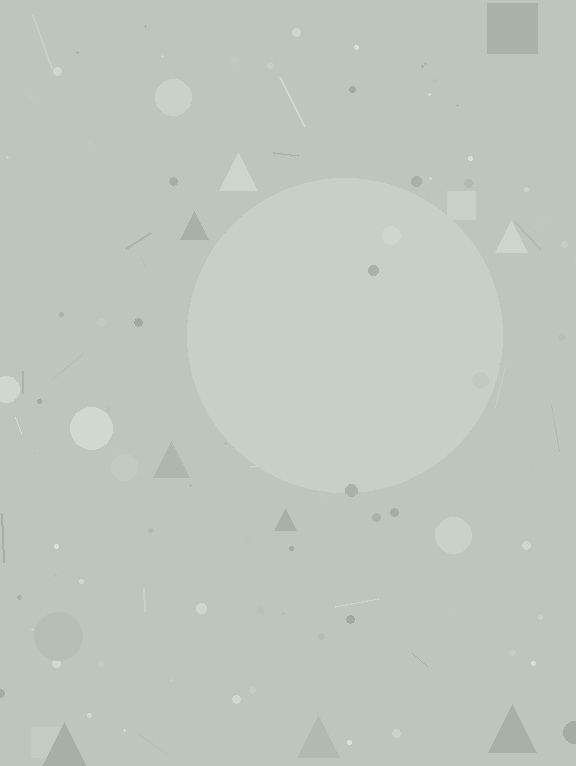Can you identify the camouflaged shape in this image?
The camouflaged shape is a circle.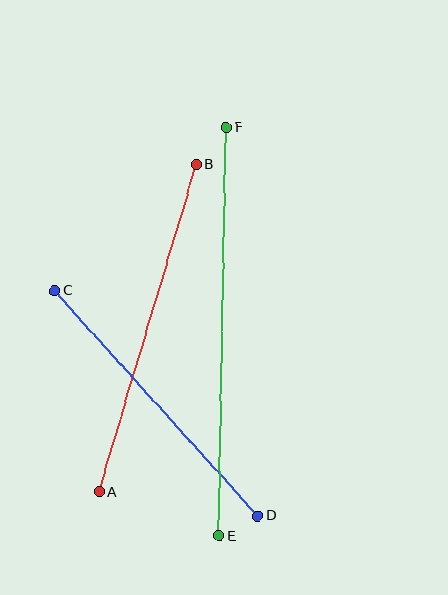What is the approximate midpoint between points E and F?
The midpoint is at approximately (223, 332) pixels.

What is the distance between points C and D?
The distance is approximately 304 pixels.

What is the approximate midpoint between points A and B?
The midpoint is at approximately (148, 328) pixels.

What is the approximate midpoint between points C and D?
The midpoint is at approximately (156, 403) pixels.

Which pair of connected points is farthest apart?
Points E and F are farthest apart.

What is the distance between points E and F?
The distance is approximately 409 pixels.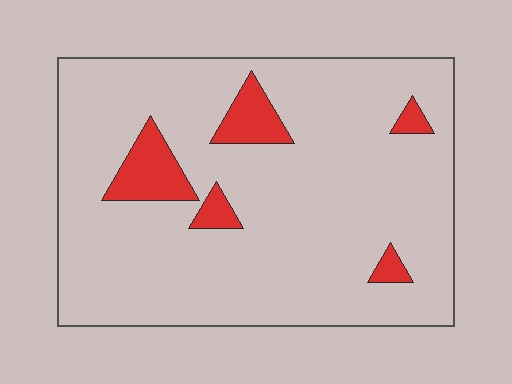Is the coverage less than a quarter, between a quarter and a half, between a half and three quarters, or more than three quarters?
Less than a quarter.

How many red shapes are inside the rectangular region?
5.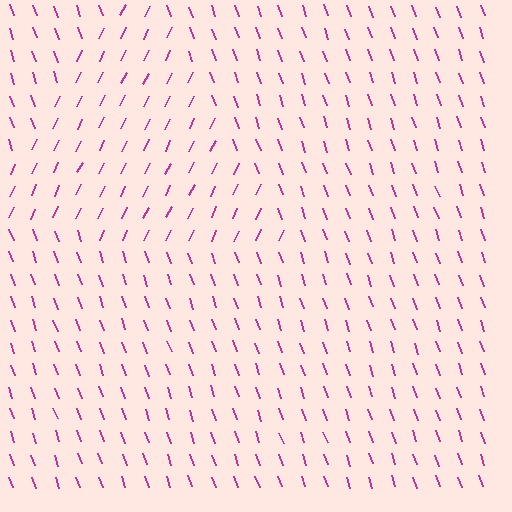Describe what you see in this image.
The image is filled with small magenta line segments. A triangle region in the image has lines oriented differently from the surrounding lines, creating a visible texture boundary.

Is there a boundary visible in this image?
Yes, there is a texture boundary formed by a change in line orientation.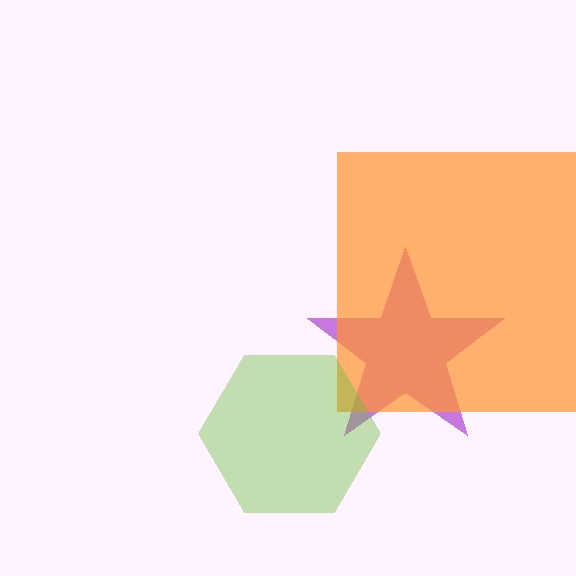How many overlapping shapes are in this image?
There are 3 overlapping shapes in the image.